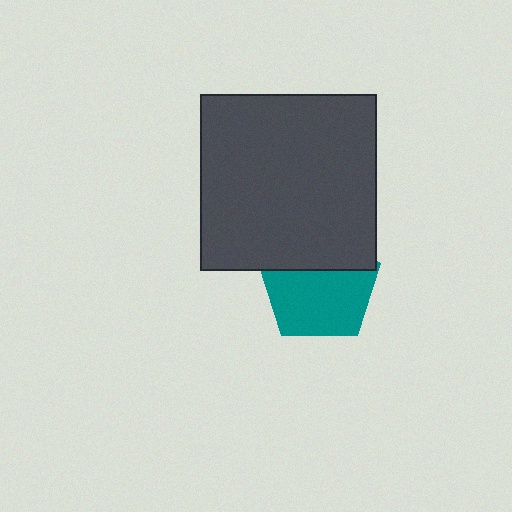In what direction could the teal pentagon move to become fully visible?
The teal pentagon could move down. That would shift it out from behind the dark gray square entirely.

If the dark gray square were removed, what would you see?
You would see the complete teal pentagon.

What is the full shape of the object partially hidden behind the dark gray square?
The partially hidden object is a teal pentagon.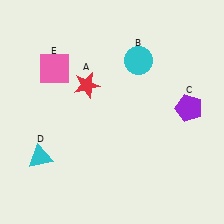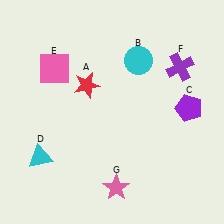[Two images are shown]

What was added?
A purple cross (F), a pink star (G) were added in Image 2.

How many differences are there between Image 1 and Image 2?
There are 2 differences between the two images.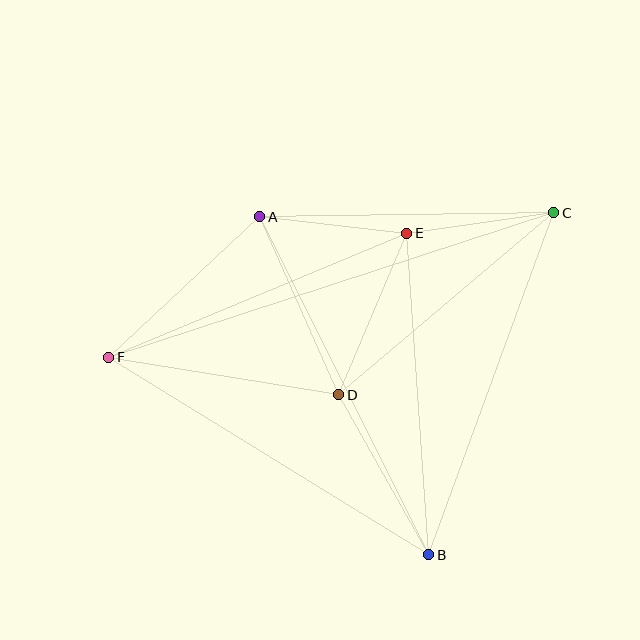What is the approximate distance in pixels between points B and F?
The distance between B and F is approximately 376 pixels.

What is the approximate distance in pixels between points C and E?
The distance between C and E is approximately 148 pixels.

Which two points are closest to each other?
Points A and E are closest to each other.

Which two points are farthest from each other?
Points C and F are farthest from each other.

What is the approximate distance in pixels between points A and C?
The distance between A and C is approximately 294 pixels.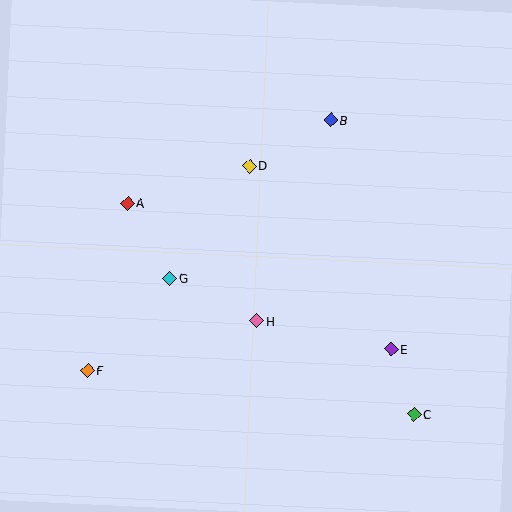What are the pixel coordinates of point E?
Point E is at (391, 349).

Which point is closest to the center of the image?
Point H at (257, 321) is closest to the center.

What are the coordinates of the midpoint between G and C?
The midpoint between G and C is at (292, 347).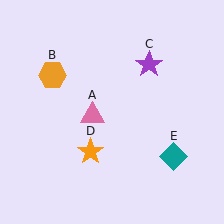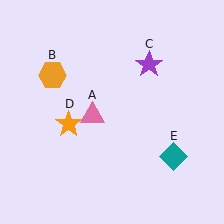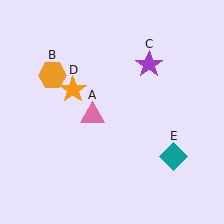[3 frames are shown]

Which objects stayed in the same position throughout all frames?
Pink triangle (object A) and orange hexagon (object B) and purple star (object C) and teal diamond (object E) remained stationary.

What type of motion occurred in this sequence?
The orange star (object D) rotated clockwise around the center of the scene.